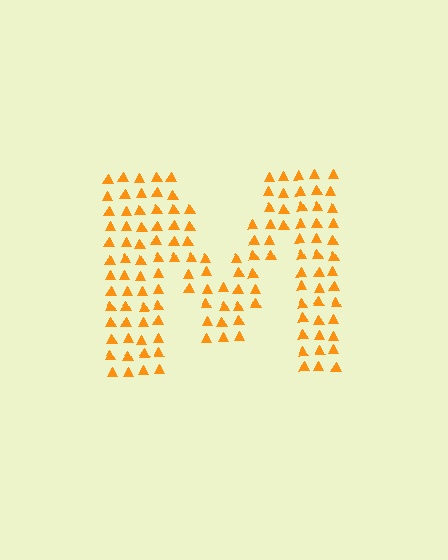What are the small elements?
The small elements are triangles.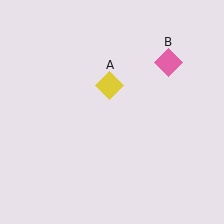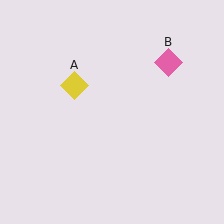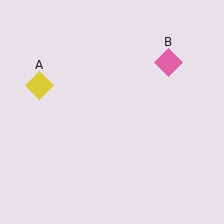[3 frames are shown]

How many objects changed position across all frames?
1 object changed position: yellow diamond (object A).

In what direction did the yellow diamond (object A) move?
The yellow diamond (object A) moved left.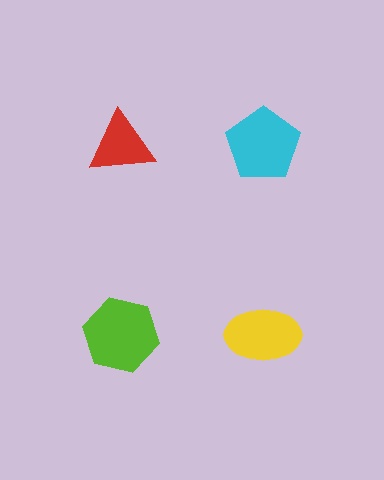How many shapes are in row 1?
2 shapes.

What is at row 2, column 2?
A yellow ellipse.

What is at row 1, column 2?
A cyan pentagon.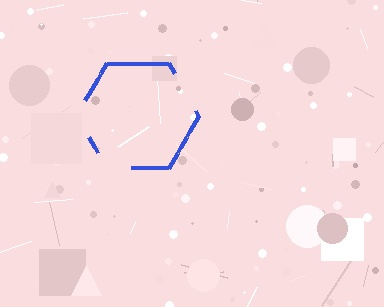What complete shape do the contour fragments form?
The contour fragments form a hexagon.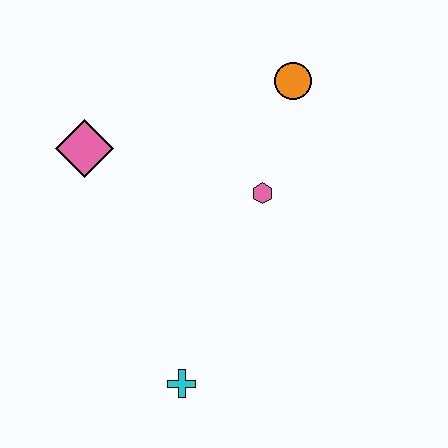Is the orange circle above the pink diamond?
Yes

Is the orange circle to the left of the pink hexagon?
No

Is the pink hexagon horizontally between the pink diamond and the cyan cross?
No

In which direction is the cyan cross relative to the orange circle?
The cyan cross is below the orange circle.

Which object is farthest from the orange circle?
The cyan cross is farthest from the orange circle.